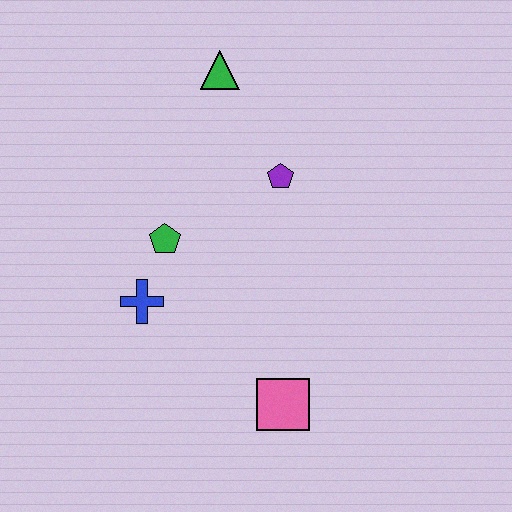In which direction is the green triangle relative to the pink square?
The green triangle is above the pink square.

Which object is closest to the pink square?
The blue cross is closest to the pink square.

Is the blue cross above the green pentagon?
No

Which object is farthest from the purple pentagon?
The pink square is farthest from the purple pentagon.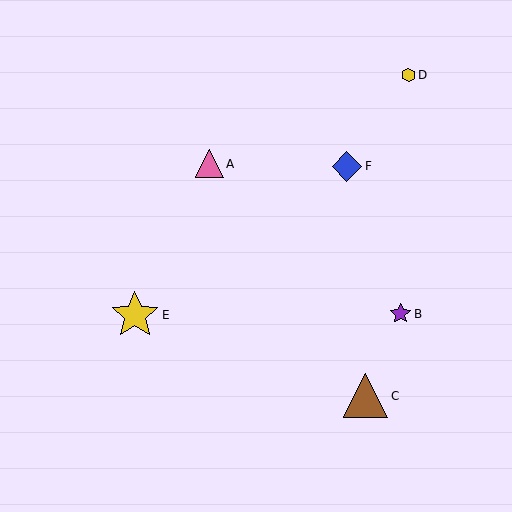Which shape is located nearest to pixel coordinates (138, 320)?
The yellow star (labeled E) at (135, 315) is nearest to that location.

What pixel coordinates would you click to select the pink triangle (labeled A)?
Click at (209, 164) to select the pink triangle A.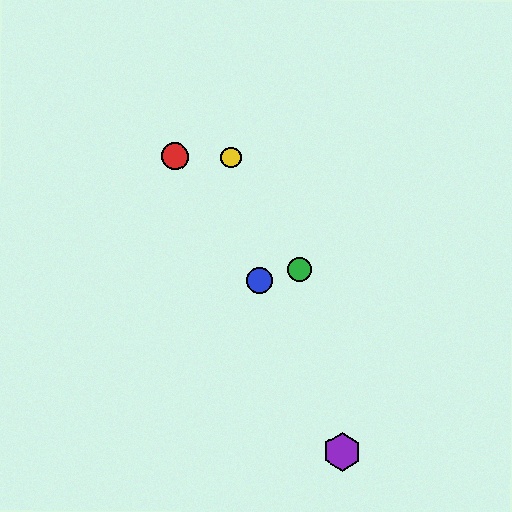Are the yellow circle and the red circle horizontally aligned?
Yes, both are at y≈157.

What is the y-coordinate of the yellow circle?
The yellow circle is at y≈157.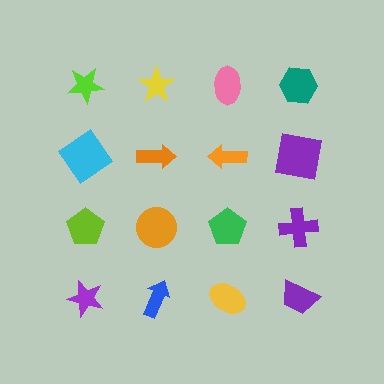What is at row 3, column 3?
A green pentagon.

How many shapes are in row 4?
4 shapes.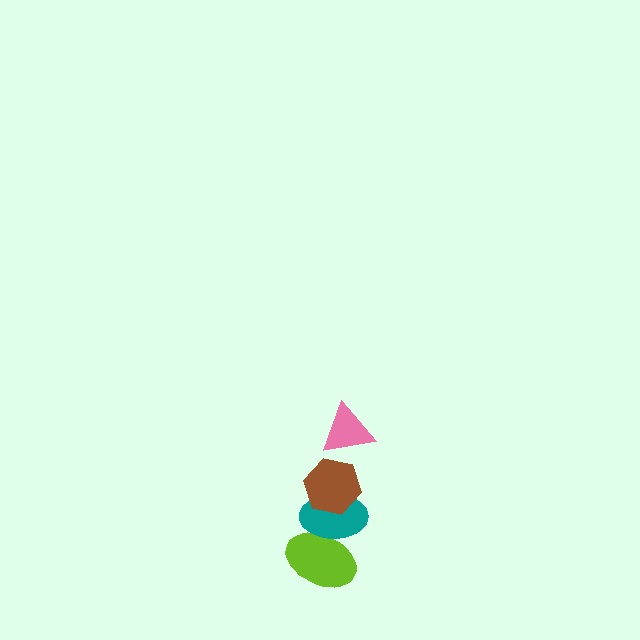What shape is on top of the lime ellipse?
The teal ellipse is on top of the lime ellipse.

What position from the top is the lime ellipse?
The lime ellipse is 4th from the top.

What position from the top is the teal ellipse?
The teal ellipse is 3rd from the top.